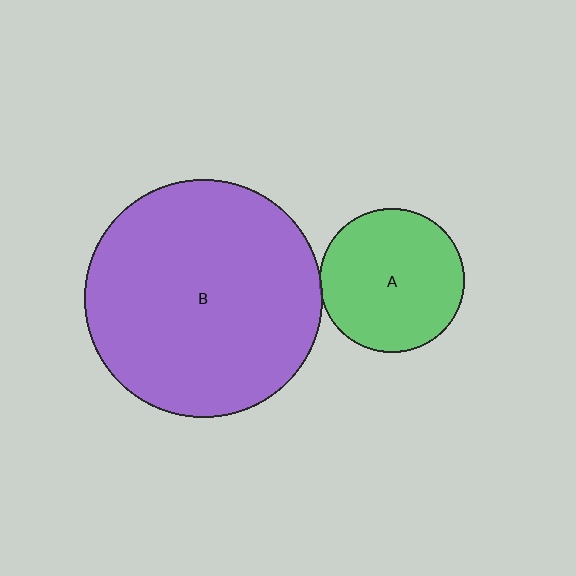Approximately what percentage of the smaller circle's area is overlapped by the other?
Approximately 5%.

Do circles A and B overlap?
Yes.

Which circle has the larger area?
Circle B (purple).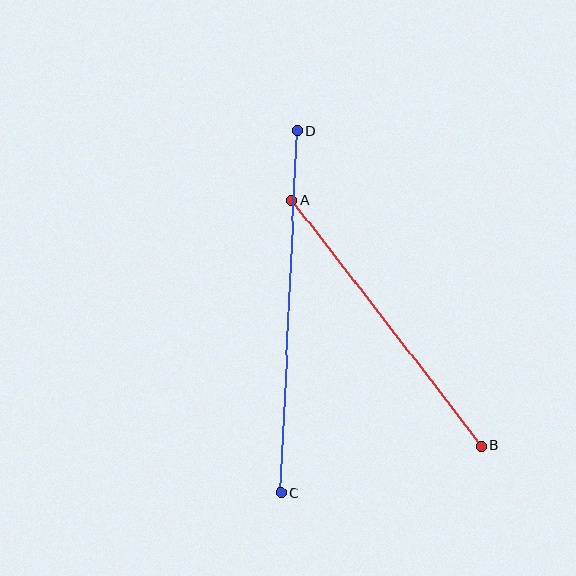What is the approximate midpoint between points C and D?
The midpoint is at approximately (289, 312) pixels.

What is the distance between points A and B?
The distance is approximately 310 pixels.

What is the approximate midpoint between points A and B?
The midpoint is at approximately (387, 323) pixels.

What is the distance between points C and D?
The distance is approximately 363 pixels.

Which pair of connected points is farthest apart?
Points C and D are farthest apart.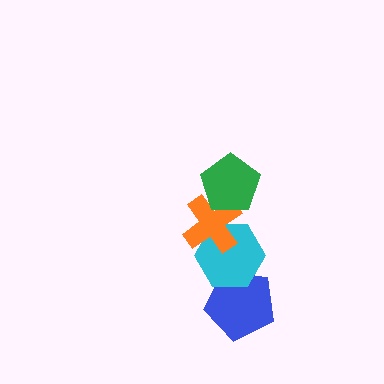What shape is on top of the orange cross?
The green pentagon is on top of the orange cross.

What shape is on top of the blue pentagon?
The cyan hexagon is on top of the blue pentagon.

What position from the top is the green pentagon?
The green pentagon is 1st from the top.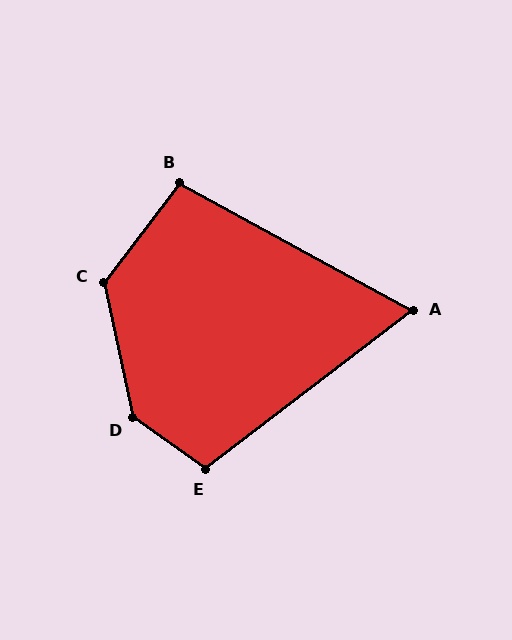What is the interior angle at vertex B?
Approximately 99 degrees (obtuse).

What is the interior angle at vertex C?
Approximately 130 degrees (obtuse).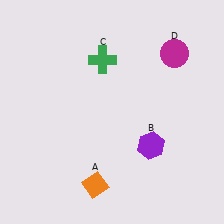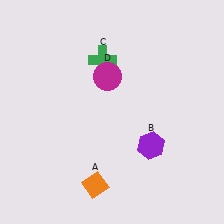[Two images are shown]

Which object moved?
The magenta circle (D) moved left.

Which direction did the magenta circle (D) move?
The magenta circle (D) moved left.